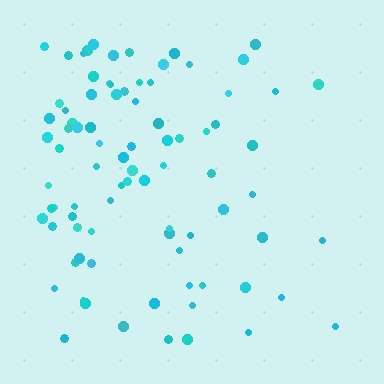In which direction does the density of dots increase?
From right to left, with the left side densest.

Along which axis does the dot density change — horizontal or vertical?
Horizontal.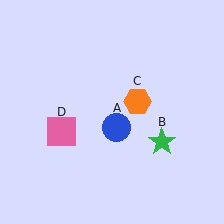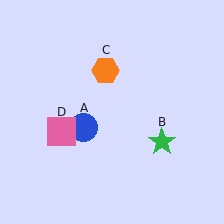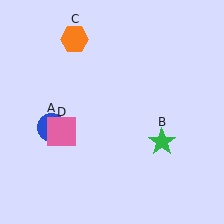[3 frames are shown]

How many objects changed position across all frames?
2 objects changed position: blue circle (object A), orange hexagon (object C).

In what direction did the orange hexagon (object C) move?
The orange hexagon (object C) moved up and to the left.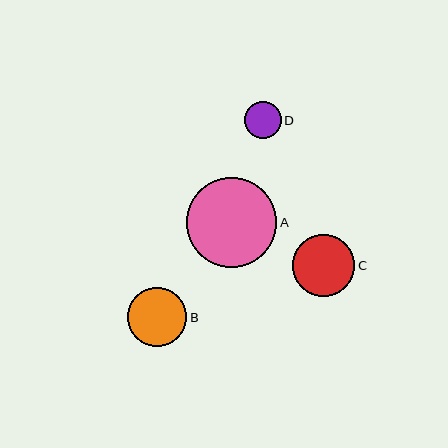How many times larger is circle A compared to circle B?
Circle A is approximately 1.5 times the size of circle B.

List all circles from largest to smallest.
From largest to smallest: A, C, B, D.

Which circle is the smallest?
Circle D is the smallest with a size of approximately 37 pixels.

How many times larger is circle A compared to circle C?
Circle A is approximately 1.4 times the size of circle C.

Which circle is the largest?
Circle A is the largest with a size of approximately 90 pixels.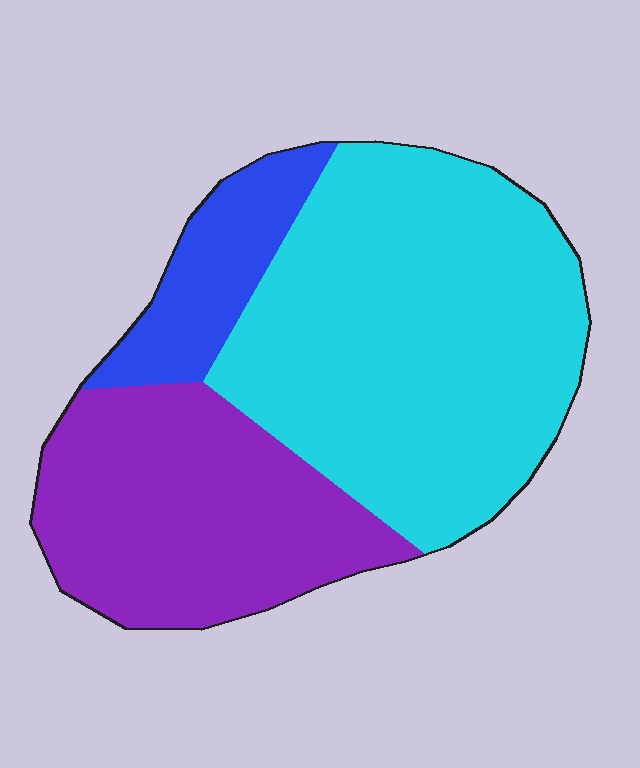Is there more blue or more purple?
Purple.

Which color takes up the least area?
Blue, at roughly 10%.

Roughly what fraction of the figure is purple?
Purple takes up between a quarter and a half of the figure.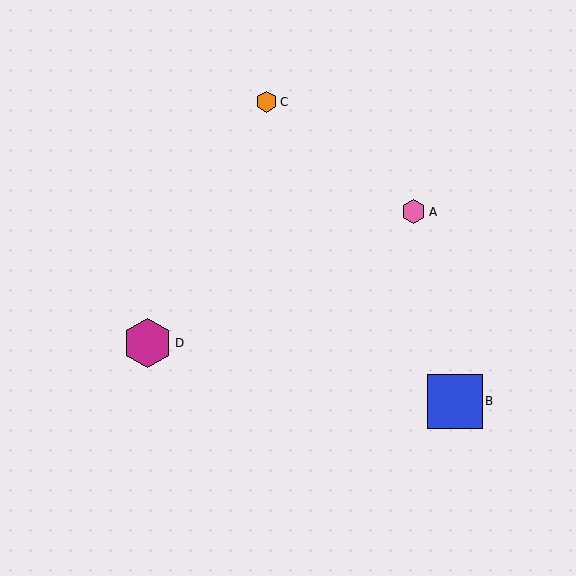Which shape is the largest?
The blue square (labeled B) is the largest.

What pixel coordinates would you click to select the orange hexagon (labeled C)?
Click at (266, 102) to select the orange hexagon C.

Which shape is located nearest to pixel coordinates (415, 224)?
The pink hexagon (labeled A) at (414, 212) is nearest to that location.